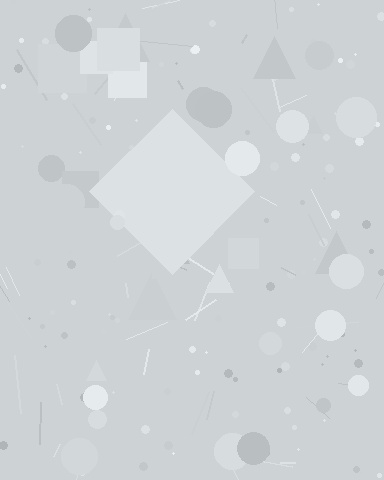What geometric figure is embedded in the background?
A diamond is embedded in the background.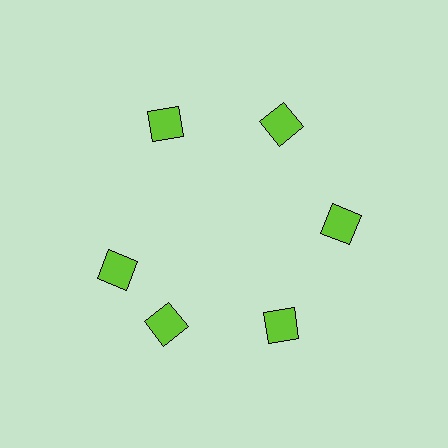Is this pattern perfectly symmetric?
No. The 6 lime diamonds are arranged in a ring, but one element near the 9 o'clock position is rotated out of alignment along the ring, breaking the 6-fold rotational symmetry.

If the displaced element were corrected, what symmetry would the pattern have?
It would have 6-fold rotational symmetry — the pattern would map onto itself every 60 degrees.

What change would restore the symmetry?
The symmetry would be restored by rotating it back into even spacing with its neighbors so that all 6 diamonds sit at equal angles and equal distance from the center.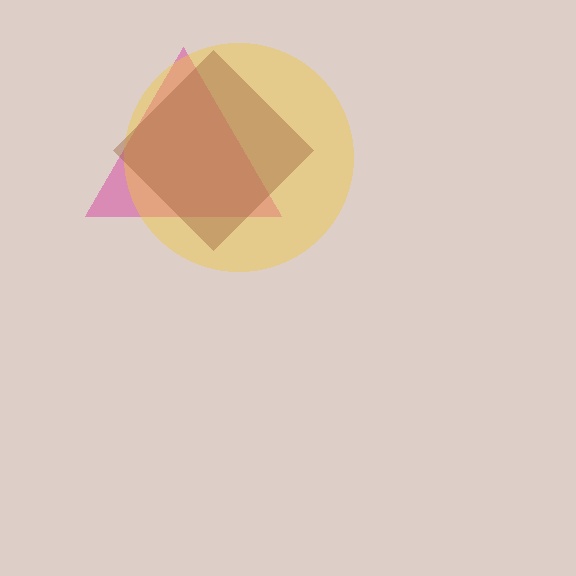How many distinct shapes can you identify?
There are 3 distinct shapes: a magenta triangle, a yellow circle, a brown diamond.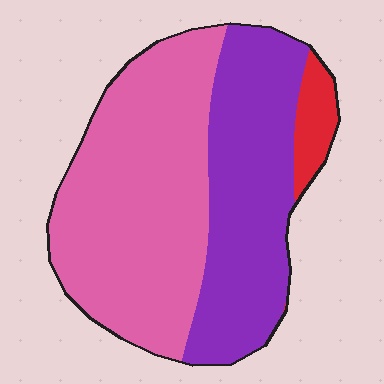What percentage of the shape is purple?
Purple covers 39% of the shape.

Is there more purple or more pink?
Pink.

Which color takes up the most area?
Pink, at roughly 55%.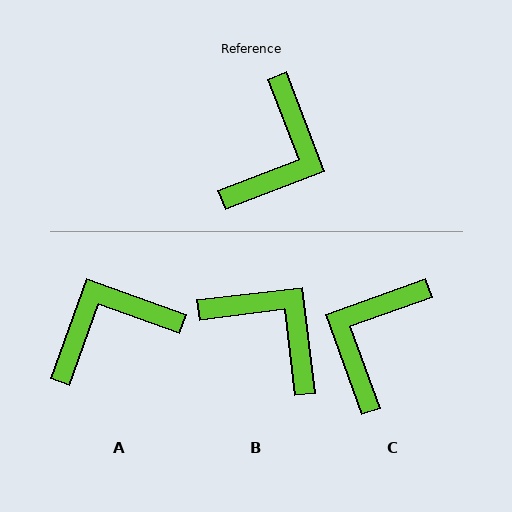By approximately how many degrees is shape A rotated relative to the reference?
Approximately 140 degrees counter-clockwise.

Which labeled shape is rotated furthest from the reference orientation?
C, about 179 degrees away.